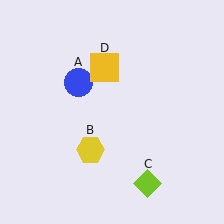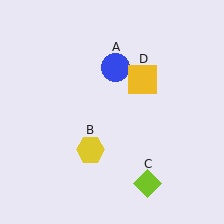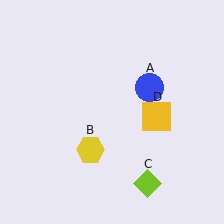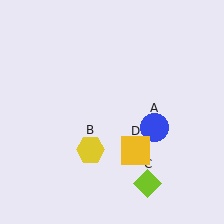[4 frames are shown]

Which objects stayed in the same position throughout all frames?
Yellow hexagon (object B) and lime diamond (object C) remained stationary.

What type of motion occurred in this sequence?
The blue circle (object A), yellow square (object D) rotated clockwise around the center of the scene.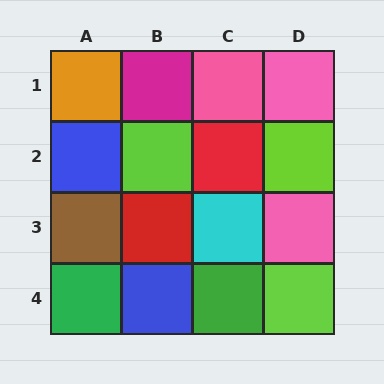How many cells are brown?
1 cell is brown.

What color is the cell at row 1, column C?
Pink.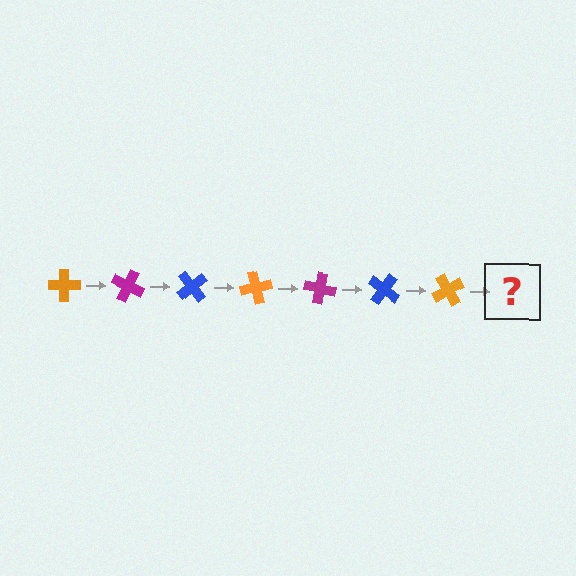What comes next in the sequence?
The next element should be a magenta cross, rotated 175 degrees from the start.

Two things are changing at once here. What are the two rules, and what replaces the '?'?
The two rules are that it rotates 25 degrees each step and the color cycles through orange, magenta, and blue. The '?' should be a magenta cross, rotated 175 degrees from the start.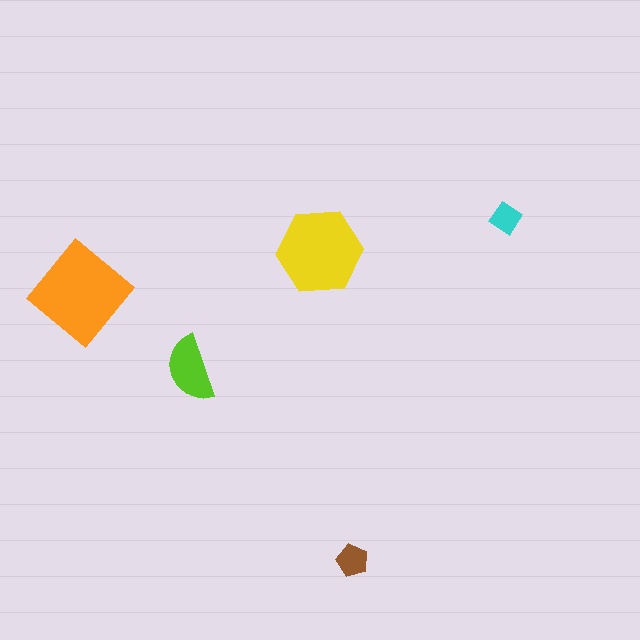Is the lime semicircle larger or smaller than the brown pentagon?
Larger.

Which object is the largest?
The orange diamond.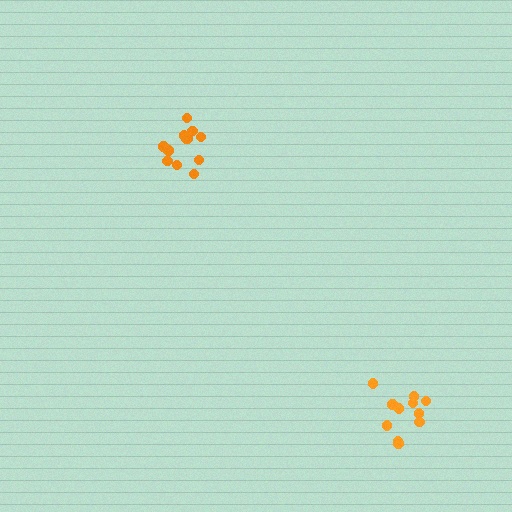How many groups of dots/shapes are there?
There are 2 groups.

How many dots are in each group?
Group 1: 12 dots, Group 2: 11 dots (23 total).